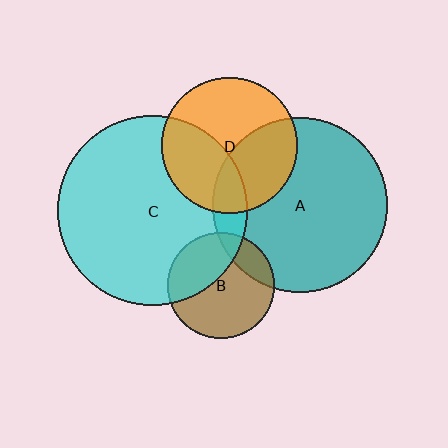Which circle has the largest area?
Circle C (cyan).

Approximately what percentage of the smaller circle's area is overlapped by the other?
Approximately 10%.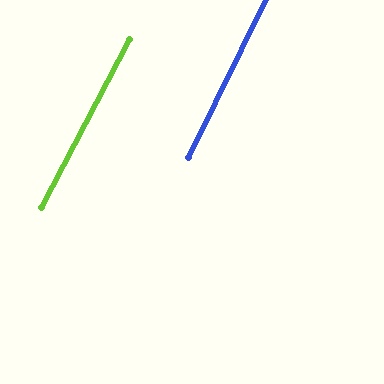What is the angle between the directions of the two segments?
Approximately 2 degrees.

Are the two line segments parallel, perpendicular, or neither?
Parallel — their directions differ by only 1.6°.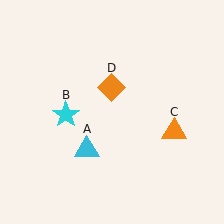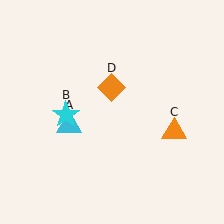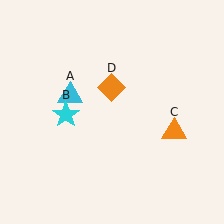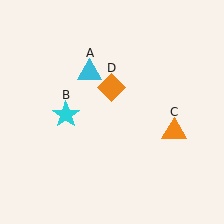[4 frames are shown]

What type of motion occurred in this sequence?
The cyan triangle (object A) rotated clockwise around the center of the scene.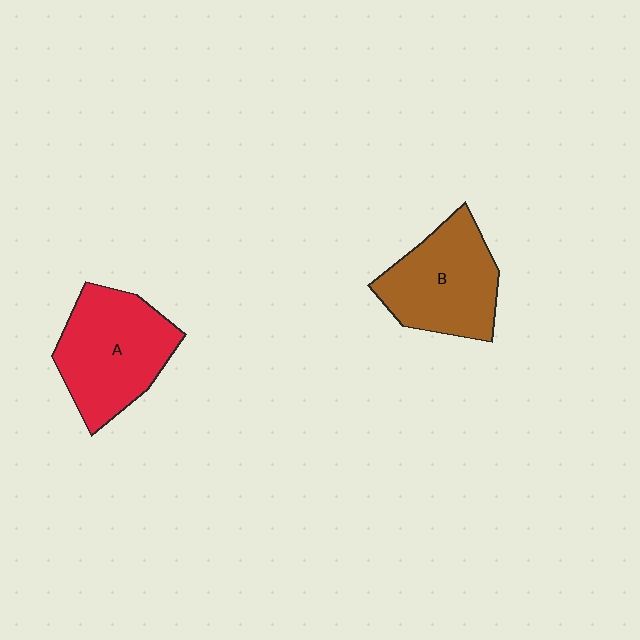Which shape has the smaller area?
Shape B (brown).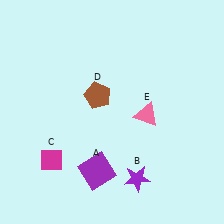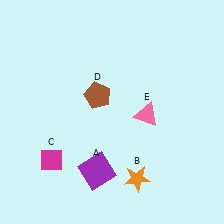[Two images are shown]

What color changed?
The star (B) changed from purple in Image 1 to orange in Image 2.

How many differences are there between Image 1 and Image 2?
There is 1 difference between the two images.